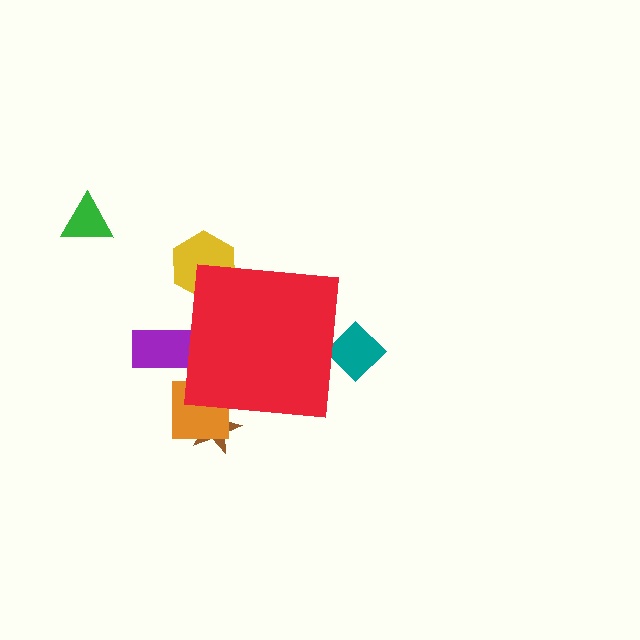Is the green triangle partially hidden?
No, the green triangle is fully visible.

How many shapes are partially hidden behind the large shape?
5 shapes are partially hidden.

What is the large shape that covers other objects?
A red square.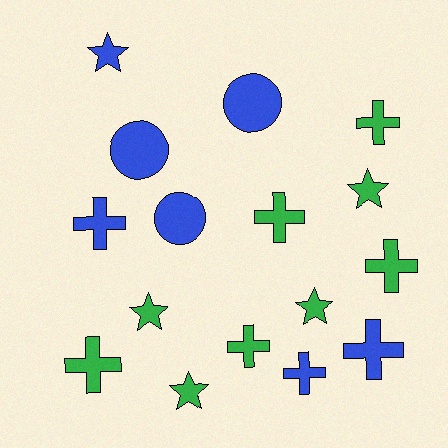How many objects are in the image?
There are 16 objects.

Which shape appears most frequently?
Cross, with 8 objects.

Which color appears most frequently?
Green, with 9 objects.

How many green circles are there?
There are no green circles.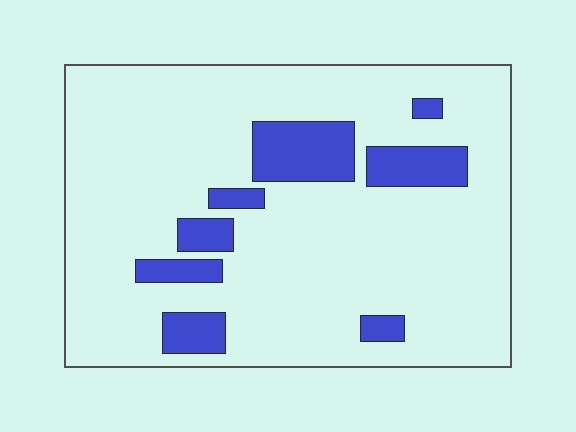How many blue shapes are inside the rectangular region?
8.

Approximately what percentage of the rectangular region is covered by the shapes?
Approximately 15%.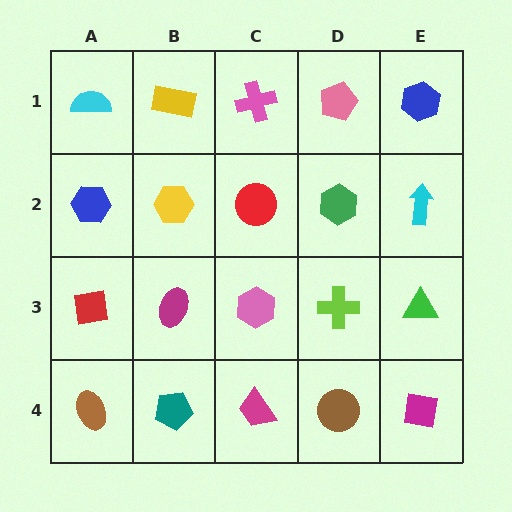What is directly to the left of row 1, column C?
A yellow rectangle.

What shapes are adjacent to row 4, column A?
A red square (row 3, column A), a teal pentagon (row 4, column B).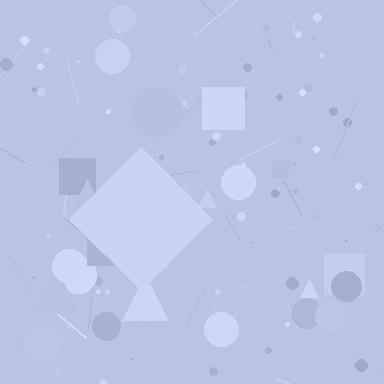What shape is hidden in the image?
A diamond is hidden in the image.